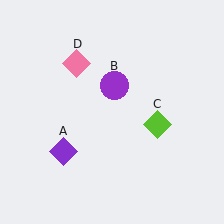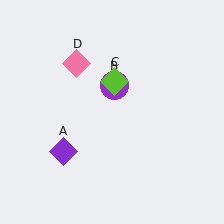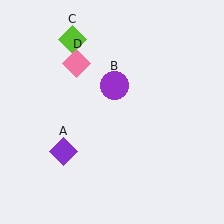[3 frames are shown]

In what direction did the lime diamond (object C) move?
The lime diamond (object C) moved up and to the left.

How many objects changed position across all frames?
1 object changed position: lime diamond (object C).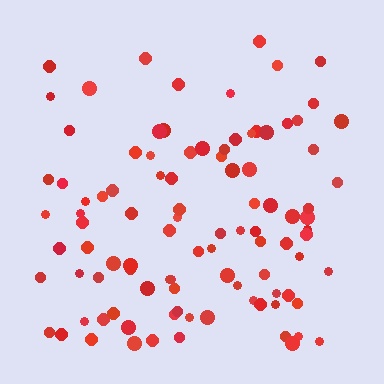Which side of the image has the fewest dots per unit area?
The top.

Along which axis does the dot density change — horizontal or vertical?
Vertical.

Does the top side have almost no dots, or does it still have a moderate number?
Still a moderate number, just noticeably fewer than the bottom.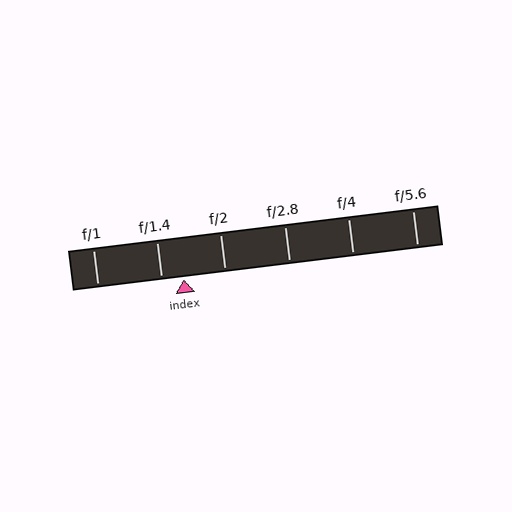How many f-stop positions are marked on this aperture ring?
There are 6 f-stop positions marked.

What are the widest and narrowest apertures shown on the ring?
The widest aperture shown is f/1 and the narrowest is f/5.6.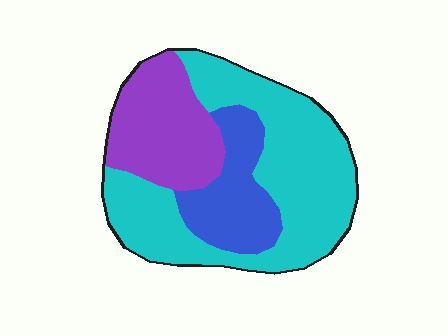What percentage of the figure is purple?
Purple covers 26% of the figure.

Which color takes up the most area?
Cyan, at roughly 55%.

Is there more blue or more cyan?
Cyan.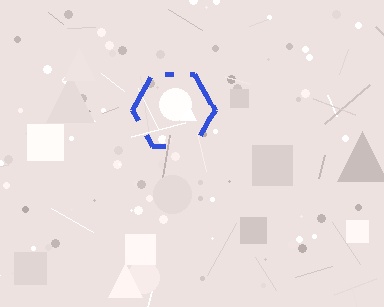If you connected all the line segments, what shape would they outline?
They would outline a hexagon.